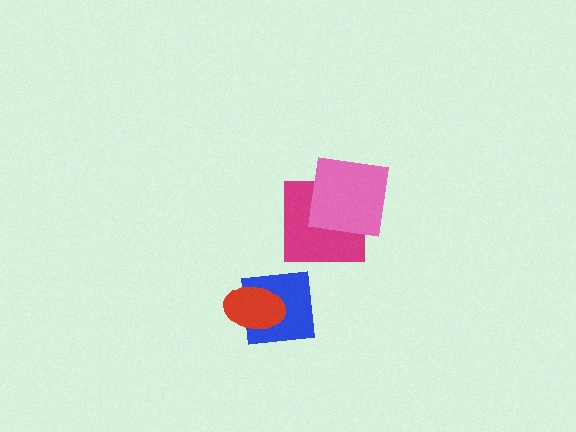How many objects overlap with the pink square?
1 object overlaps with the pink square.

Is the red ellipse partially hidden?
No, no other shape covers it.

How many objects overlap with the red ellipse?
1 object overlaps with the red ellipse.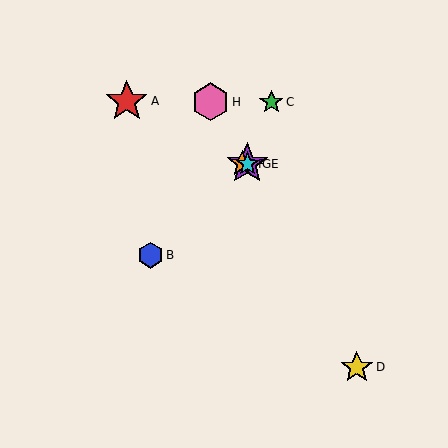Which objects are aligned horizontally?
Objects E, F, G are aligned horizontally.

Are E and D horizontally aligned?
No, E is at y≈164 and D is at y≈367.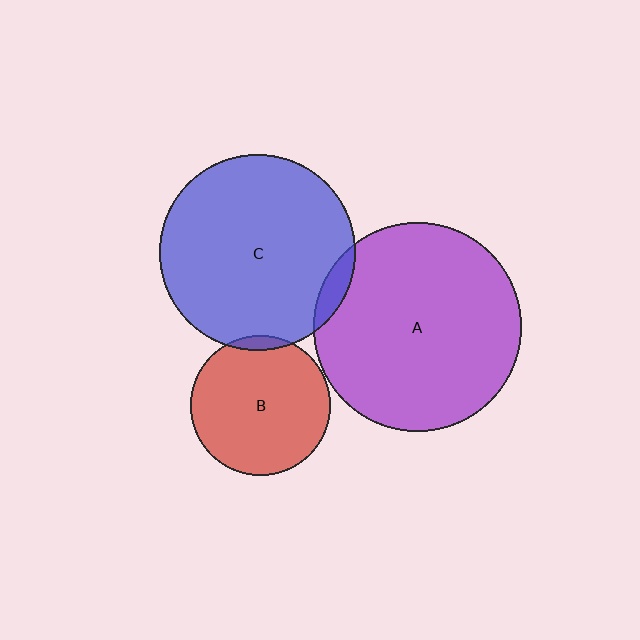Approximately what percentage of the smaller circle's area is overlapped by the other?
Approximately 5%.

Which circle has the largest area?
Circle A (purple).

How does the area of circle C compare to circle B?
Approximately 1.9 times.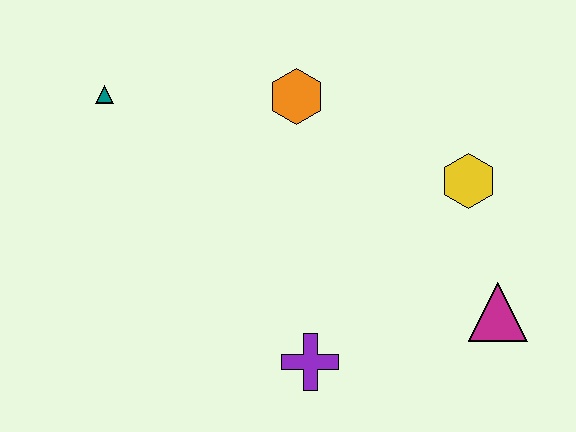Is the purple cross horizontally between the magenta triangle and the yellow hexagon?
No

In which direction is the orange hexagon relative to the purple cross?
The orange hexagon is above the purple cross.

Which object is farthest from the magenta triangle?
The teal triangle is farthest from the magenta triangle.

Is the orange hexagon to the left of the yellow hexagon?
Yes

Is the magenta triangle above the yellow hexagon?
No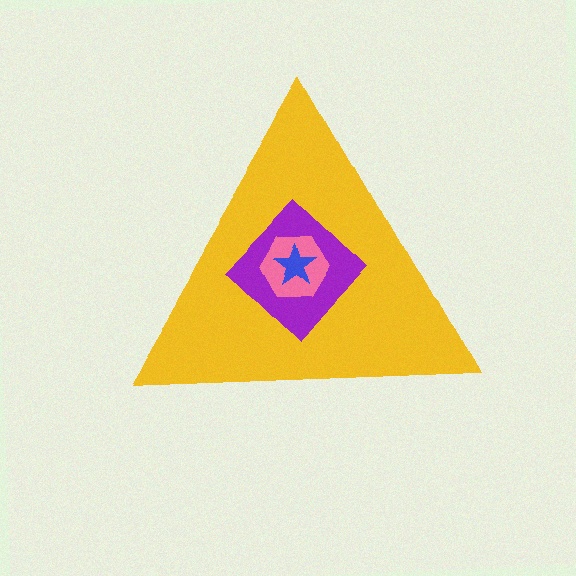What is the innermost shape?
The blue star.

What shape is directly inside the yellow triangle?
The purple diamond.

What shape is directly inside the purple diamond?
The pink hexagon.